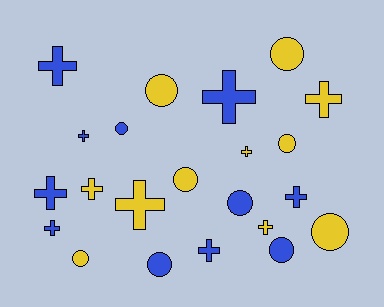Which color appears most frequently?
Blue, with 11 objects.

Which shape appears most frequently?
Cross, with 12 objects.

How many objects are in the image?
There are 22 objects.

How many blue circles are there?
There are 4 blue circles.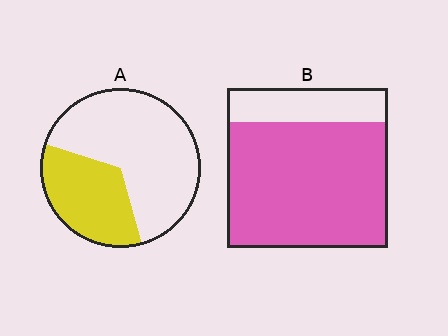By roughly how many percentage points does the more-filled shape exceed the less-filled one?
By roughly 45 percentage points (B over A).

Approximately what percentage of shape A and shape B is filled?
A is approximately 35% and B is approximately 80%.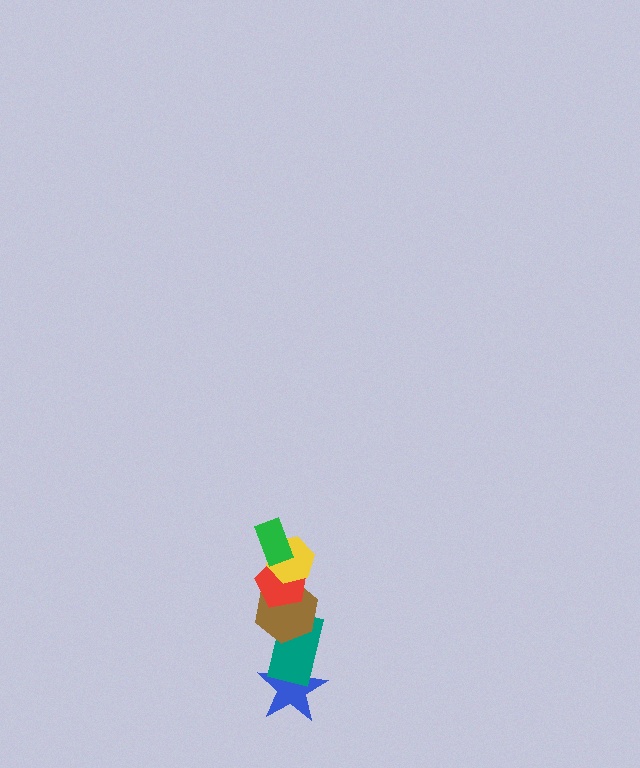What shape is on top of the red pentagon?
The yellow hexagon is on top of the red pentagon.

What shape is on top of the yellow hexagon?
The green rectangle is on top of the yellow hexagon.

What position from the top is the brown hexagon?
The brown hexagon is 4th from the top.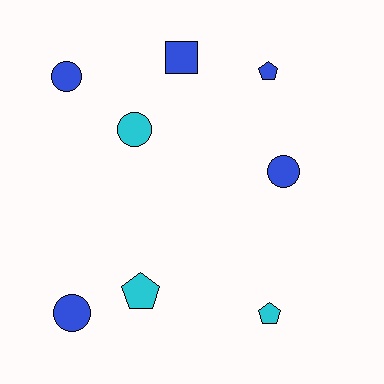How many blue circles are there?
There are 3 blue circles.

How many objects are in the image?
There are 8 objects.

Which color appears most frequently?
Blue, with 5 objects.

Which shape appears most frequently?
Circle, with 4 objects.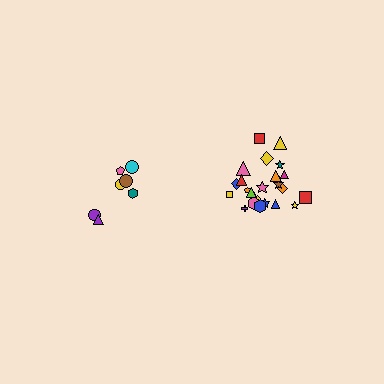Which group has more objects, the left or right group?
The right group.